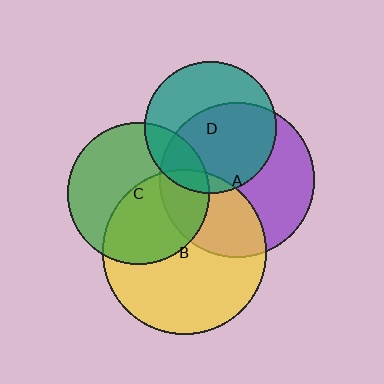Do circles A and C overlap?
Yes.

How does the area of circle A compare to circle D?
Approximately 1.4 times.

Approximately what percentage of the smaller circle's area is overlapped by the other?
Approximately 25%.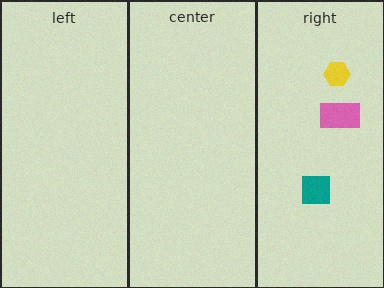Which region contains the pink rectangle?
The right region.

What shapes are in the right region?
The pink rectangle, the teal square, the yellow hexagon.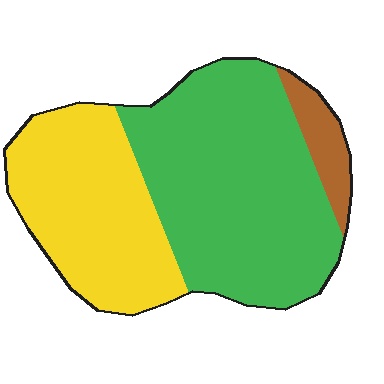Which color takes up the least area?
Brown, at roughly 5%.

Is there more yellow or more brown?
Yellow.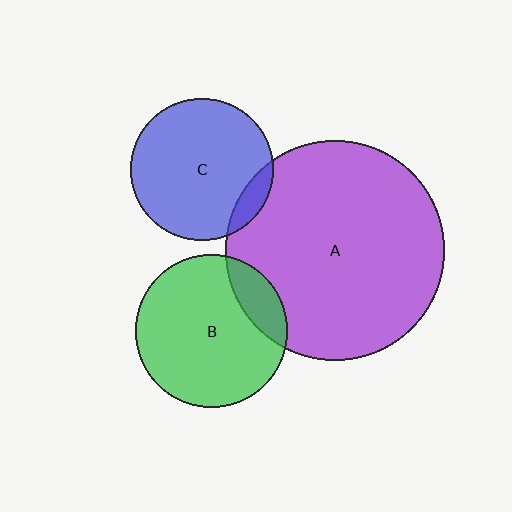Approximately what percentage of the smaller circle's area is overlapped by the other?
Approximately 10%.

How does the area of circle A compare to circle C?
Approximately 2.4 times.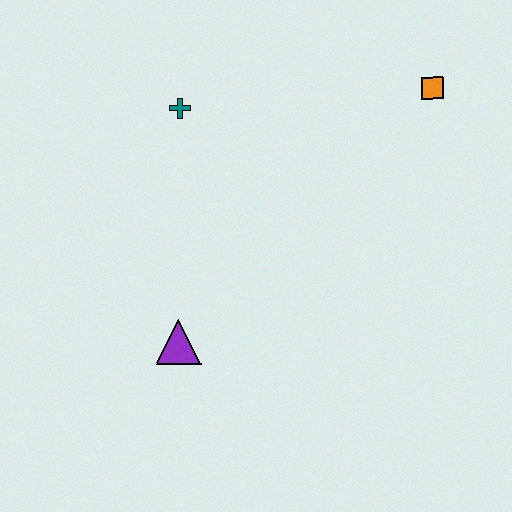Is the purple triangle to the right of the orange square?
No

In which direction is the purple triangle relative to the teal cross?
The purple triangle is below the teal cross.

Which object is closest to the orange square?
The teal cross is closest to the orange square.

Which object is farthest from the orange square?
The purple triangle is farthest from the orange square.